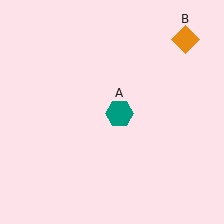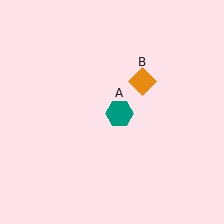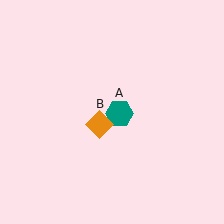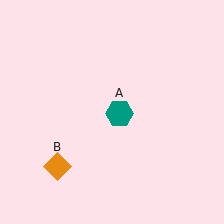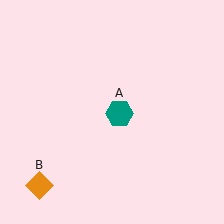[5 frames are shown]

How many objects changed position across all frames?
1 object changed position: orange diamond (object B).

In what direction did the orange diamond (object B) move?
The orange diamond (object B) moved down and to the left.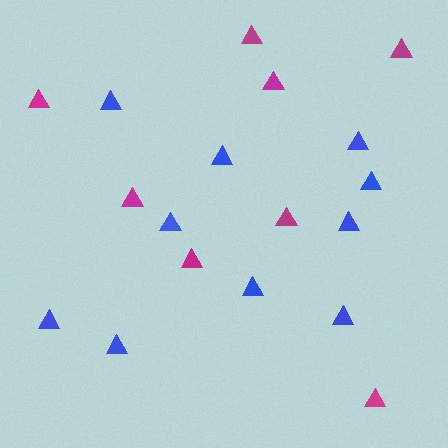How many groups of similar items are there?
There are 2 groups: one group of magenta triangles (8) and one group of blue triangles (10).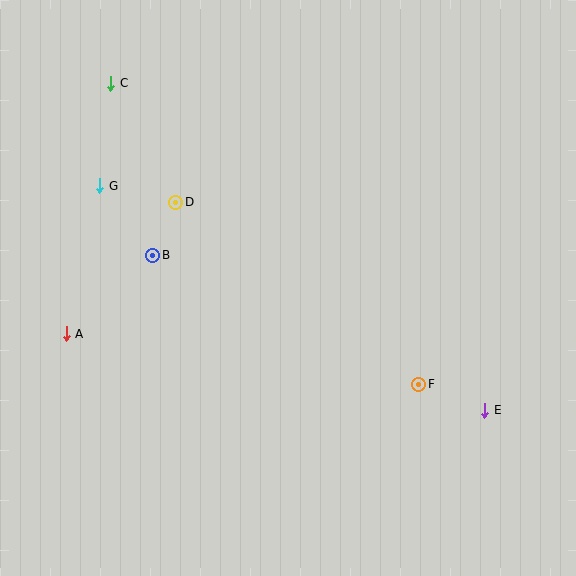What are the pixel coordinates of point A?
Point A is at (66, 334).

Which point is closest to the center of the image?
Point B at (153, 255) is closest to the center.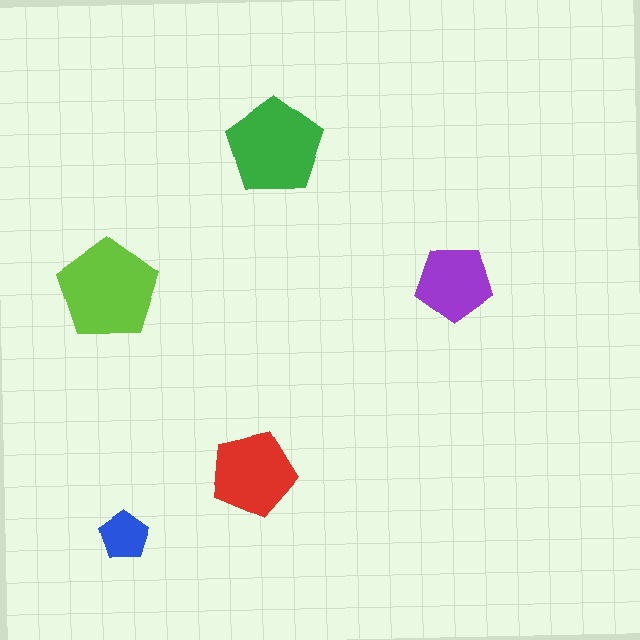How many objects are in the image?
There are 5 objects in the image.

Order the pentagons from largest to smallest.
the lime one, the green one, the red one, the purple one, the blue one.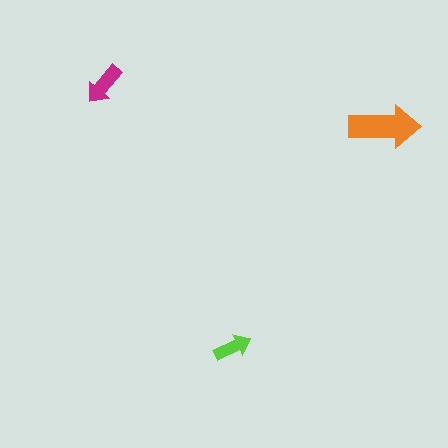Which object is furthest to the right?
The orange arrow is rightmost.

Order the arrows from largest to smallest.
the orange one, the magenta one, the lime one.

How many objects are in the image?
There are 3 objects in the image.